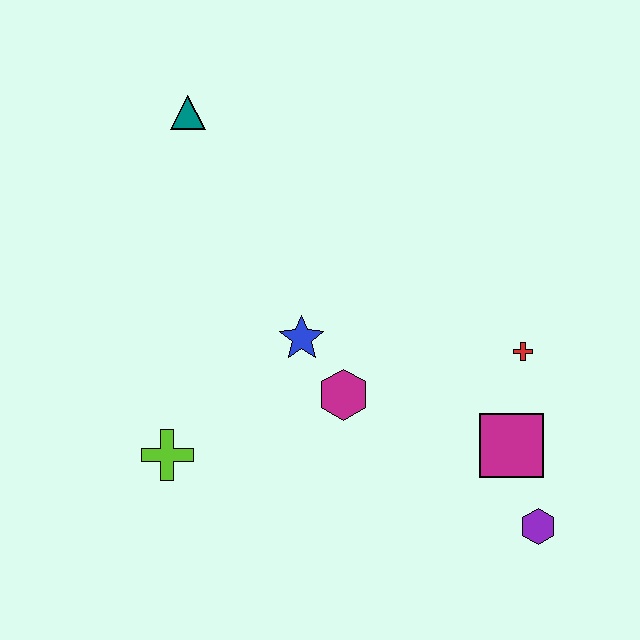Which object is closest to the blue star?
The magenta hexagon is closest to the blue star.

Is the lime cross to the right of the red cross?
No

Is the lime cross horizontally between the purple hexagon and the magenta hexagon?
No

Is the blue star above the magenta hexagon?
Yes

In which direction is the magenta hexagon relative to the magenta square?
The magenta hexagon is to the left of the magenta square.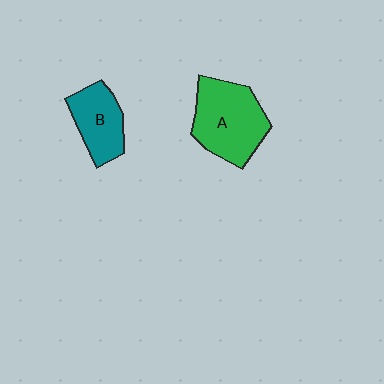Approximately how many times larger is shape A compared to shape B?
Approximately 1.5 times.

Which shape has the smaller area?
Shape B (teal).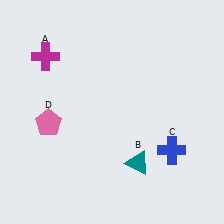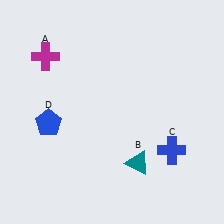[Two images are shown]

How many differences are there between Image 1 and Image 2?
There is 1 difference between the two images.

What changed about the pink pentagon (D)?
In Image 1, D is pink. In Image 2, it changed to blue.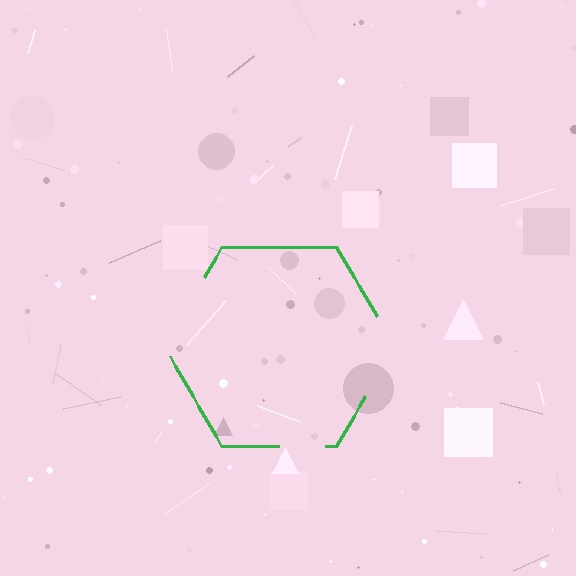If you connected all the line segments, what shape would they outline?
They would outline a hexagon.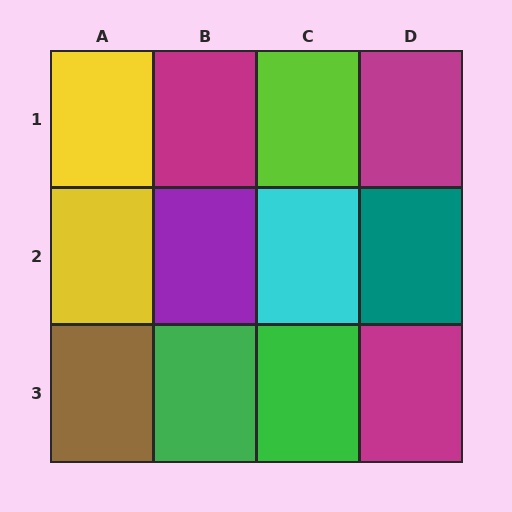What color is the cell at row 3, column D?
Magenta.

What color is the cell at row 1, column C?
Lime.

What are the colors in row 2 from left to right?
Yellow, purple, cyan, teal.